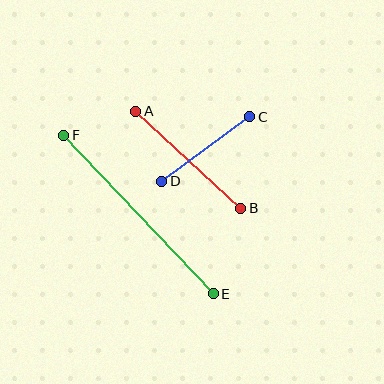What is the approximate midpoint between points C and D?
The midpoint is at approximately (206, 149) pixels.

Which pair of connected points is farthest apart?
Points E and F are farthest apart.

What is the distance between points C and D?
The distance is approximately 109 pixels.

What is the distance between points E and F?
The distance is approximately 218 pixels.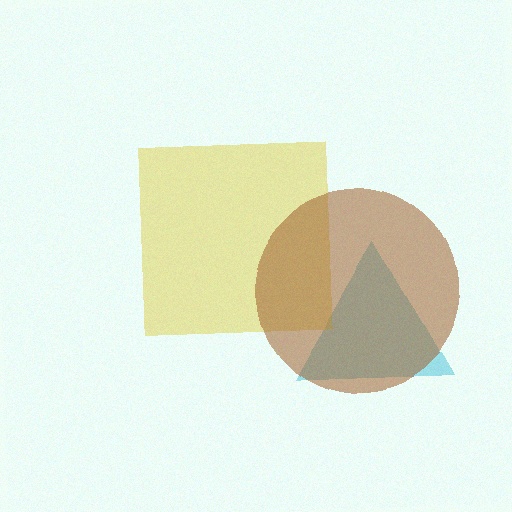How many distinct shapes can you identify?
There are 3 distinct shapes: a cyan triangle, a yellow square, a brown circle.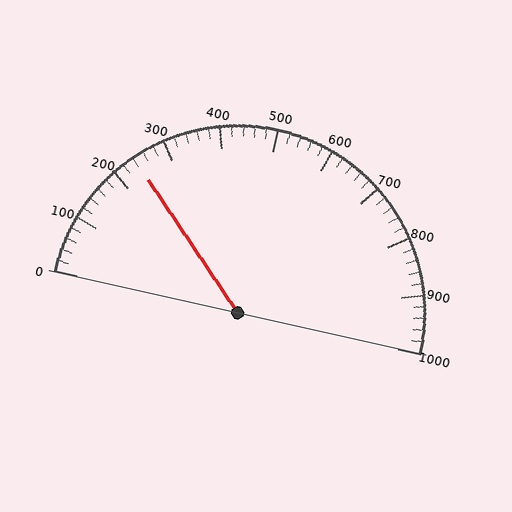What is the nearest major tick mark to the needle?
The nearest major tick mark is 200.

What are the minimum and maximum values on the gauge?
The gauge ranges from 0 to 1000.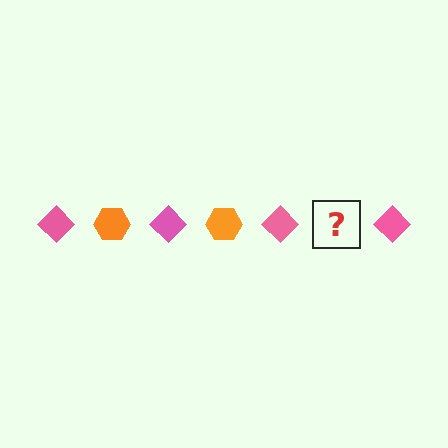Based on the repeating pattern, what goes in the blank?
The blank should be an orange hexagon.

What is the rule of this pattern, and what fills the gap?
The rule is that the pattern alternates between pink diamond and orange hexagon. The gap should be filled with an orange hexagon.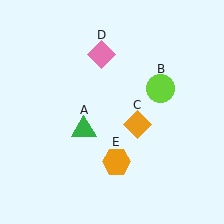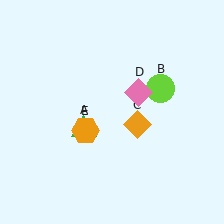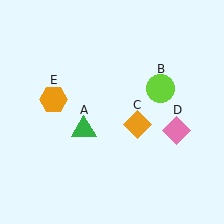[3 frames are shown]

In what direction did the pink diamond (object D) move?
The pink diamond (object D) moved down and to the right.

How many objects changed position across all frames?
2 objects changed position: pink diamond (object D), orange hexagon (object E).